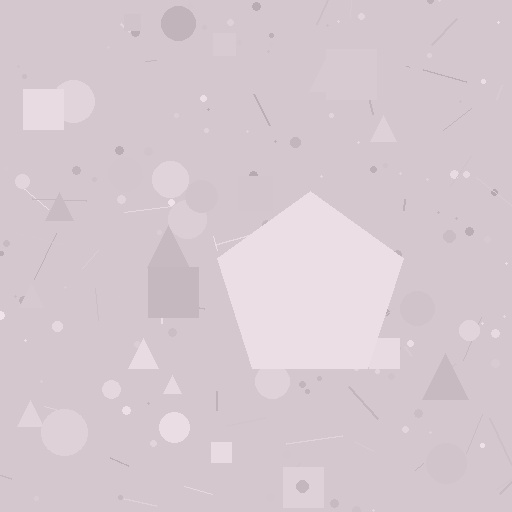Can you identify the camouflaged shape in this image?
The camouflaged shape is a pentagon.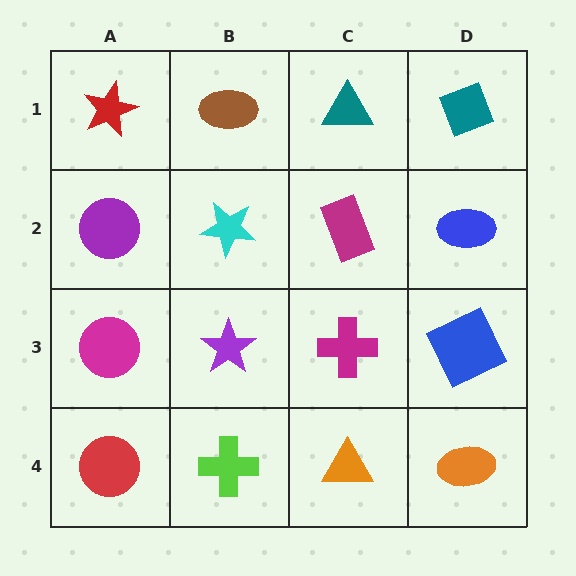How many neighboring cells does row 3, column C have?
4.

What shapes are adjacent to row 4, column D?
A blue square (row 3, column D), an orange triangle (row 4, column C).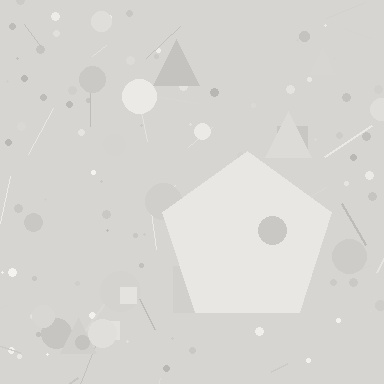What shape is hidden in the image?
A pentagon is hidden in the image.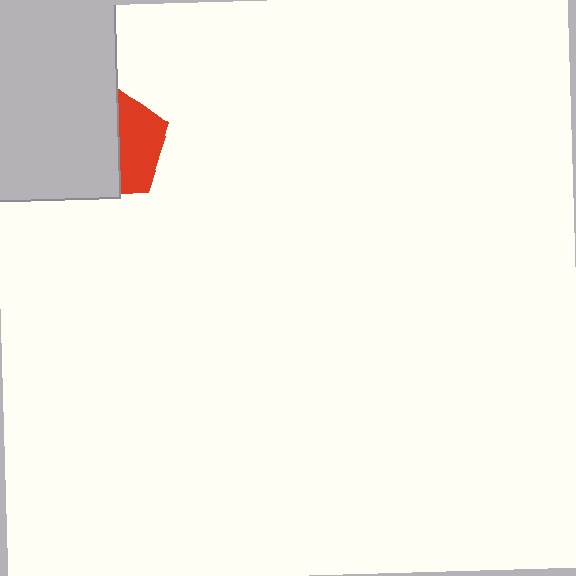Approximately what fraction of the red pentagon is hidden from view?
Roughly 60% of the red pentagon is hidden behind the light gray rectangle.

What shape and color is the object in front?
The object in front is a light gray rectangle.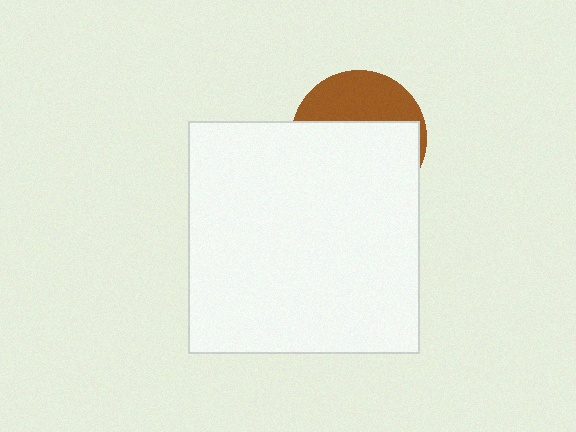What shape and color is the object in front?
The object in front is a white square.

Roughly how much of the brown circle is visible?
A small part of it is visible (roughly 36%).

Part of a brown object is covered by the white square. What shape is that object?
It is a circle.